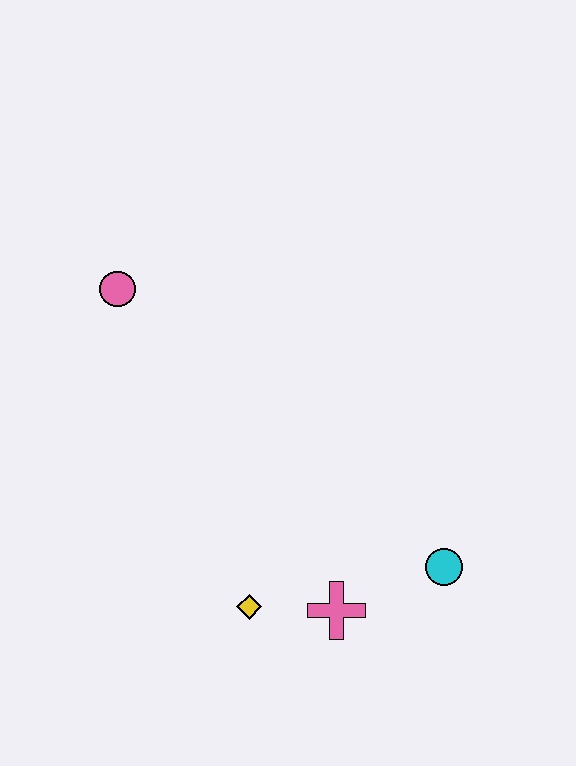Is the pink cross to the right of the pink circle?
Yes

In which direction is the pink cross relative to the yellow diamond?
The pink cross is to the right of the yellow diamond.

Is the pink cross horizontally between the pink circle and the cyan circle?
Yes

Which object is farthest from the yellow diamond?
The pink circle is farthest from the yellow diamond.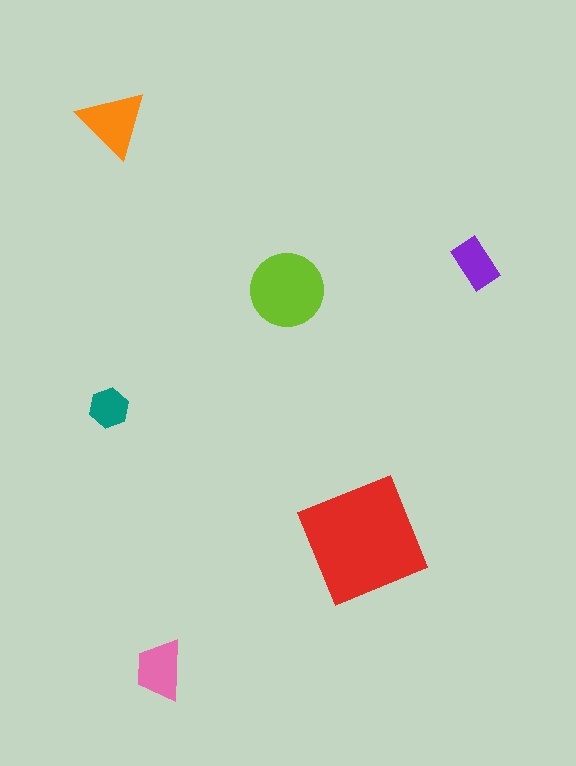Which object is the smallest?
The teal hexagon.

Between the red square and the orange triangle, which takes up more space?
The red square.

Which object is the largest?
The red square.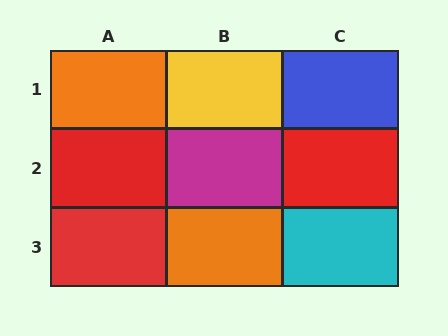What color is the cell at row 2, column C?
Red.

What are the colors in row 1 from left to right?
Orange, yellow, blue.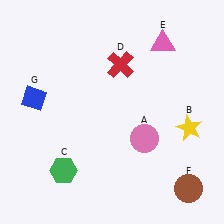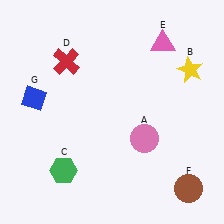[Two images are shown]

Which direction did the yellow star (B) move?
The yellow star (B) moved up.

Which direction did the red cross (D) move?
The red cross (D) moved left.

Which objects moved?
The objects that moved are: the yellow star (B), the red cross (D).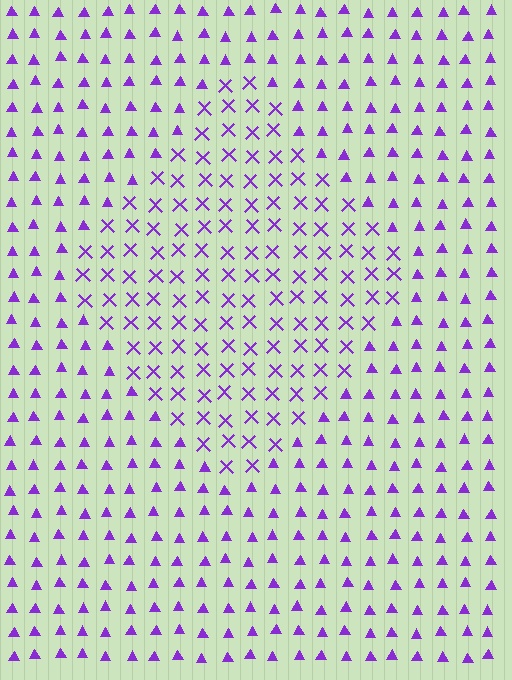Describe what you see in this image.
The image is filled with small purple elements arranged in a uniform grid. A diamond-shaped region contains X marks, while the surrounding area contains triangles. The boundary is defined purely by the change in element shape.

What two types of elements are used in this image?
The image uses X marks inside the diamond region and triangles outside it.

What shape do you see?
I see a diamond.